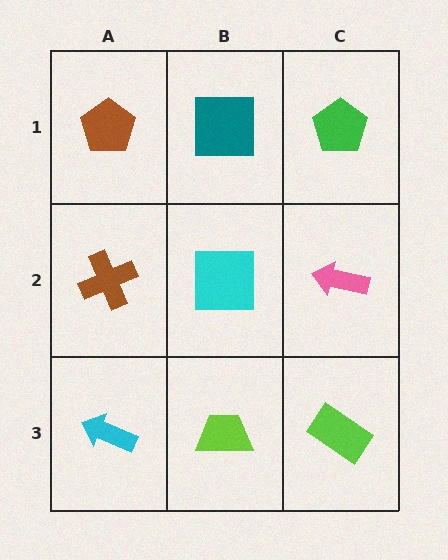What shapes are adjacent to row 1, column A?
A brown cross (row 2, column A), a teal square (row 1, column B).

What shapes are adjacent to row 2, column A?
A brown pentagon (row 1, column A), a cyan arrow (row 3, column A), a cyan square (row 2, column B).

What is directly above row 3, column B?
A cyan square.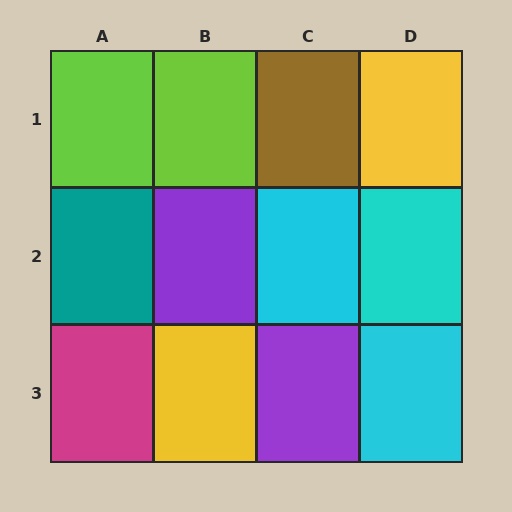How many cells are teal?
1 cell is teal.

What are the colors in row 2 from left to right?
Teal, purple, cyan, cyan.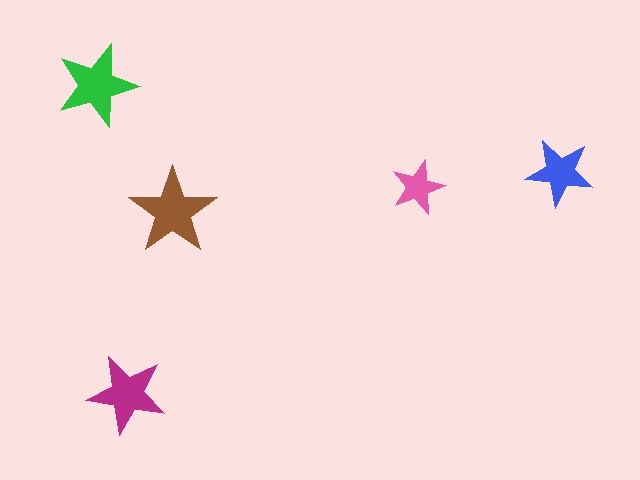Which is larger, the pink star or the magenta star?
The magenta one.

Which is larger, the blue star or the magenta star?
The magenta one.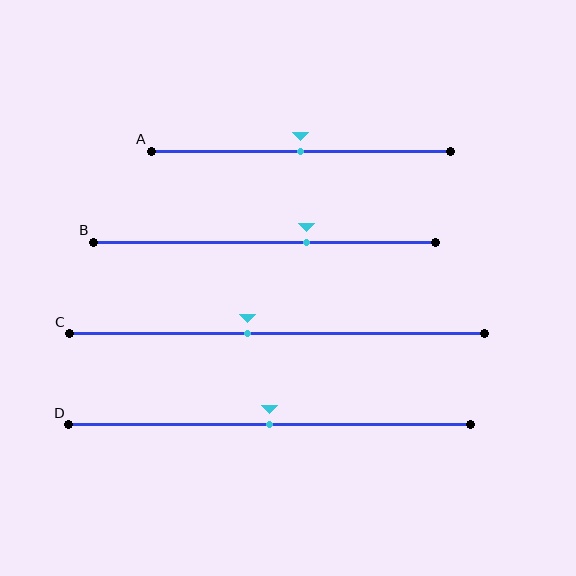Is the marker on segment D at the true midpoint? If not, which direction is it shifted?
Yes, the marker on segment D is at the true midpoint.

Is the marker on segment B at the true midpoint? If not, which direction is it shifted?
No, the marker on segment B is shifted to the right by about 12% of the segment length.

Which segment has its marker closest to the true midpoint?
Segment A has its marker closest to the true midpoint.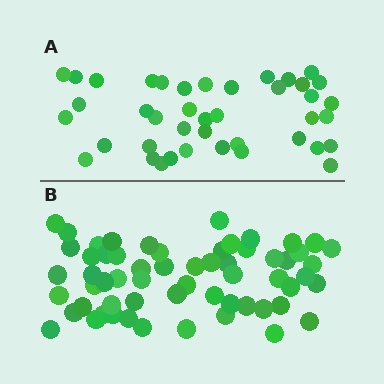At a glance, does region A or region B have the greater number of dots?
Region B (the bottom region) has more dots.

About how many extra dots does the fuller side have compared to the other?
Region B has approximately 20 more dots than region A.